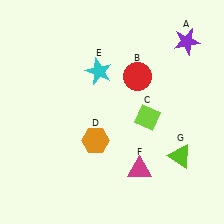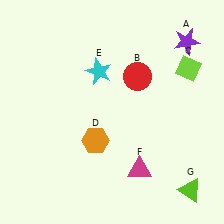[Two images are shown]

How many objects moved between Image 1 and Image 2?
2 objects moved between the two images.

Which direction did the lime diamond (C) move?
The lime diamond (C) moved up.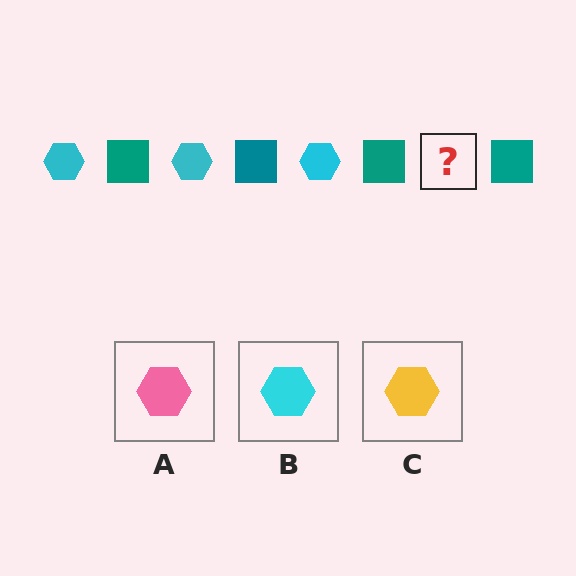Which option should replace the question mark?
Option B.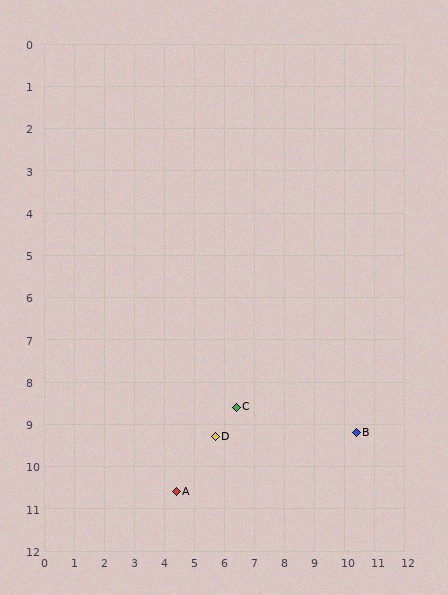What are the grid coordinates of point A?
Point A is at approximately (4.4, 10.6).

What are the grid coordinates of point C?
Point C is at approximately (6.4, 8.6).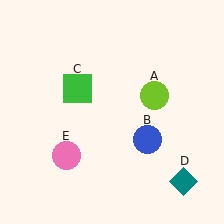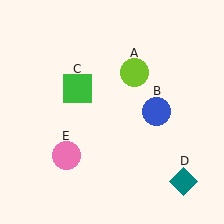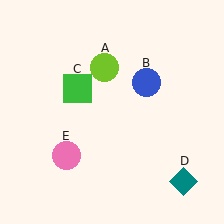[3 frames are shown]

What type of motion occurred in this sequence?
The lime circle (object A), blue circle (object B) rotated counterclockwise around the center of the scene.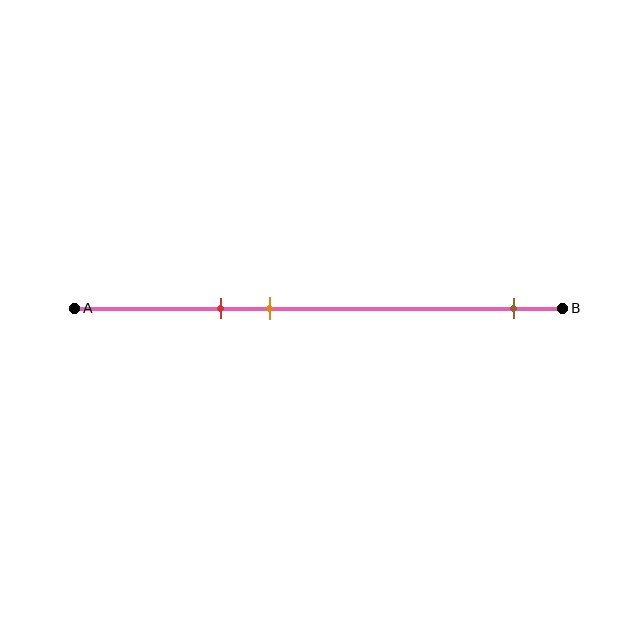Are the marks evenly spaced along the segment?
No, the marks are not evenly spaced.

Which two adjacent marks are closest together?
The red and orange marks are the closest adjacent pair.